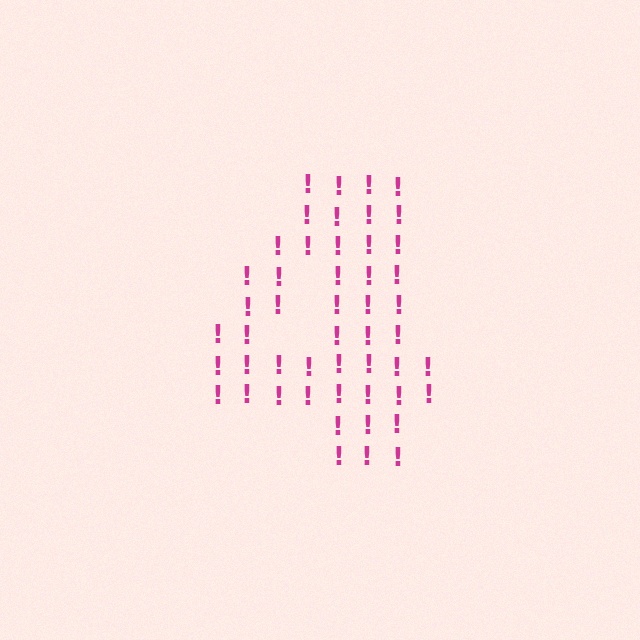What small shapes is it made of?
It is made of small exclamation marks.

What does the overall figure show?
The overall figure shows the digit 4.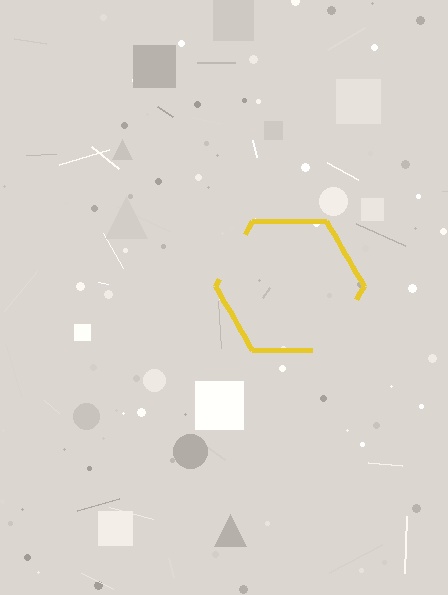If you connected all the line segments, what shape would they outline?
They would outline a hexagon.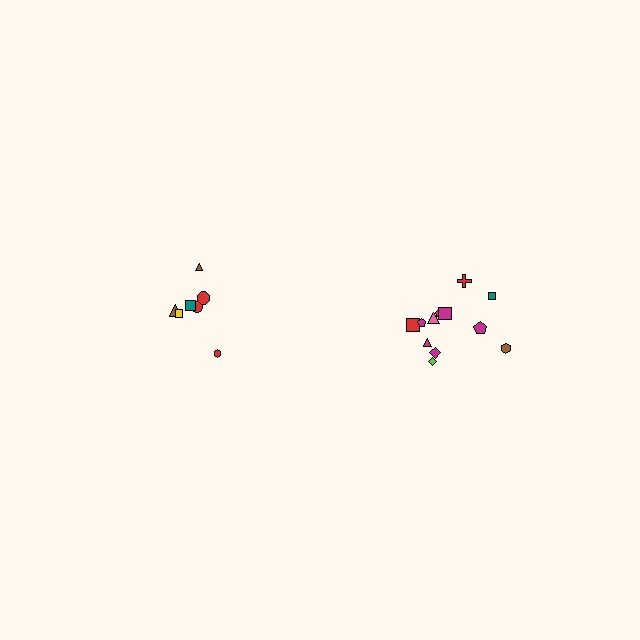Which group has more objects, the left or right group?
The right group.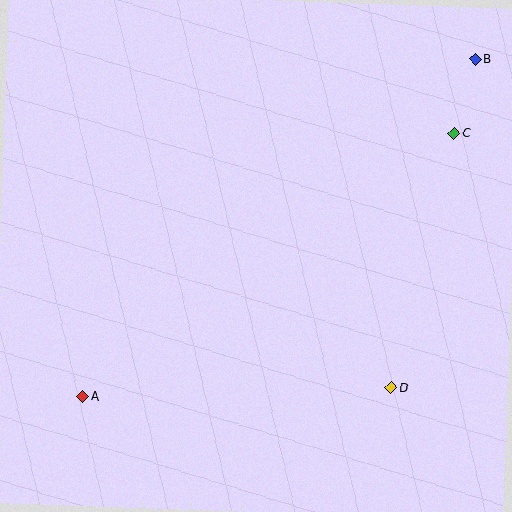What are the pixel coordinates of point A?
Point A is at (82, 396).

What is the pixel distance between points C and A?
The distance between C and A is 455 pixels.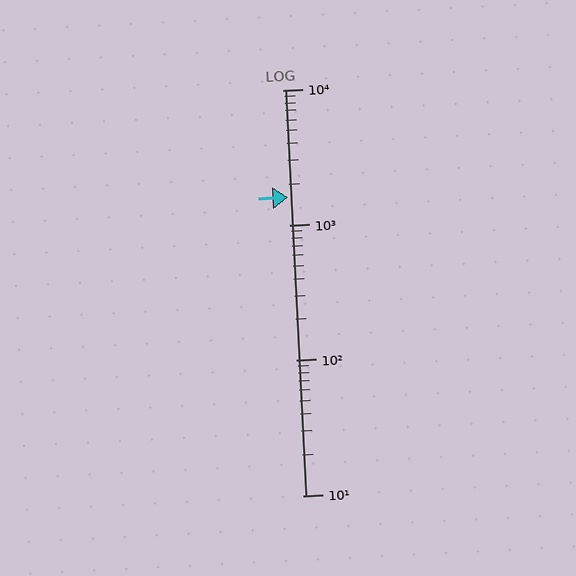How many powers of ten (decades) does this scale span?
The scale spans 3 decades, from 10 to 10000.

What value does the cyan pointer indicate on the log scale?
The pointer indicates approximately 1600.